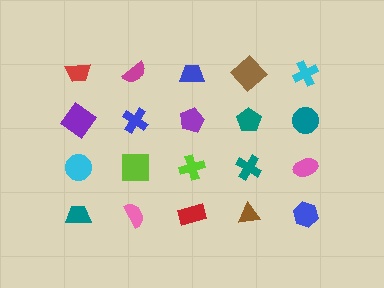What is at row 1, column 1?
A red trapezoid.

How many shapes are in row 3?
5 shapes.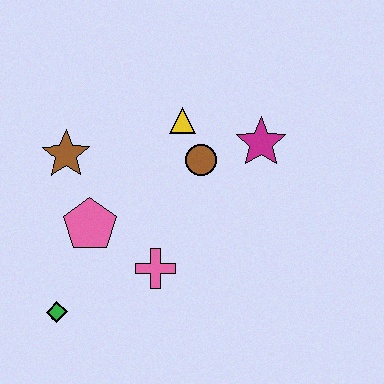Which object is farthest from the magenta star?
The green diamond is farthest from the magenta star.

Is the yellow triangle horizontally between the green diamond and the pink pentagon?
No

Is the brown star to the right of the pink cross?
No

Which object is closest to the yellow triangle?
The brown circle is closest to the yellow triangle.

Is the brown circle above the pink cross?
Yes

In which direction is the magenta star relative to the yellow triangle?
The magenta star is to the right of the yellow triangle.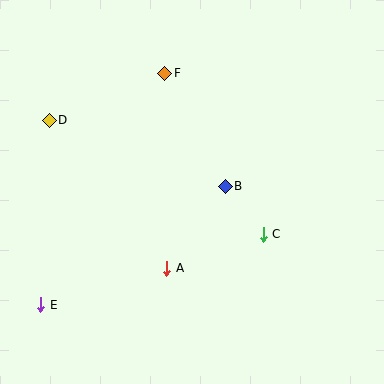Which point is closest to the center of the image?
Point B at (225, 186) is closest to the center.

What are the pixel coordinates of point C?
Point C is at (263, 234).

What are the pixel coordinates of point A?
Point A is at (167, 268).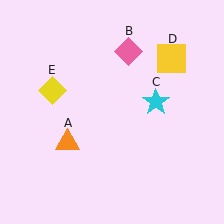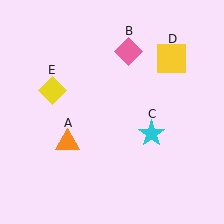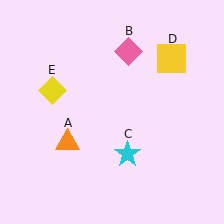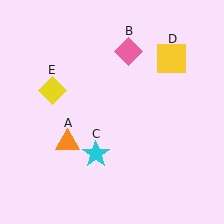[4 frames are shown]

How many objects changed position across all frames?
1 object changed position: cyan star (object C).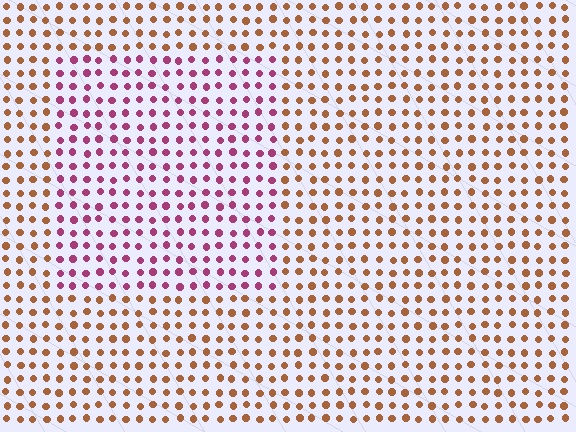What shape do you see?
I see a rectangle.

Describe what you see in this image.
The image is filled with small brown elements in a uniform arrangement. A rectangle-shaped region is visible where the elements are tinted to a slightly different hue, forming a subtle color boundary.